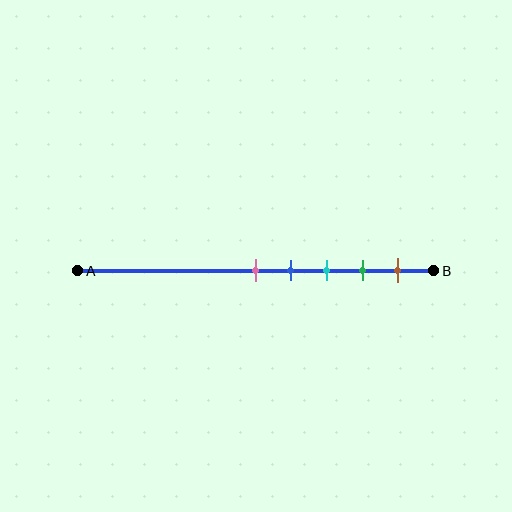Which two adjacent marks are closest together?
The pink and blue marks are the closest adjacent pair.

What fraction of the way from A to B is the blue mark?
The blue mark is approximately 60% (0.6) of the way from A to B.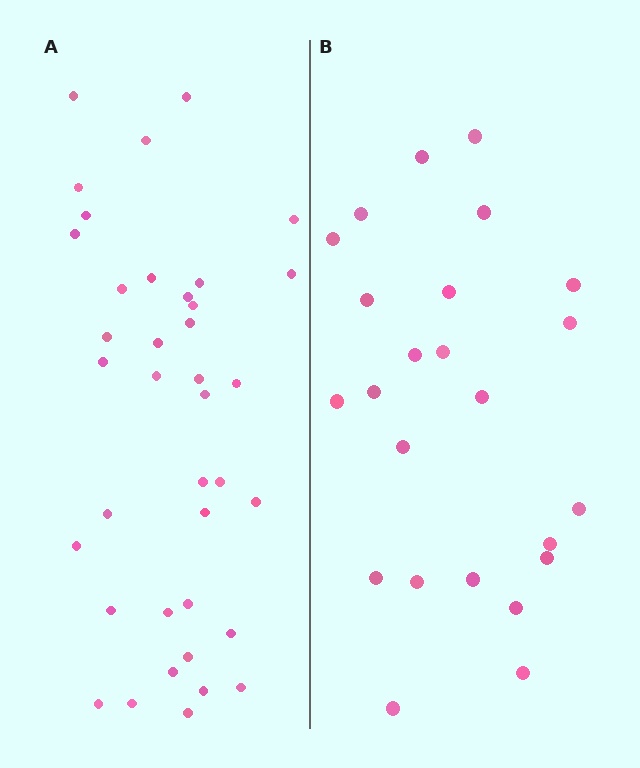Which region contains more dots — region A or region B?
Region A (the left region) has more dots.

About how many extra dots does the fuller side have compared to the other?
Region A has approximately 15 more dots than region B.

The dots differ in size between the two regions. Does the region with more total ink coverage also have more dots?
No. Region B has more total ink coverage because its dots are larger, but region A actually contains more individual dots. Total area can be misleading — the number of items is what matters here.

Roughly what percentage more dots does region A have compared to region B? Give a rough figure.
About 60% more.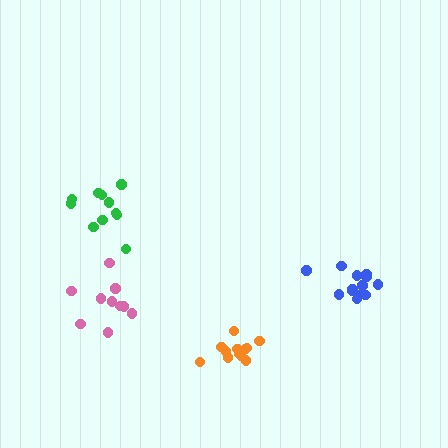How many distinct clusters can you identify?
There are 4 distinct clusters.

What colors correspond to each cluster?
The clusters are colored: pink, green, orange, blue.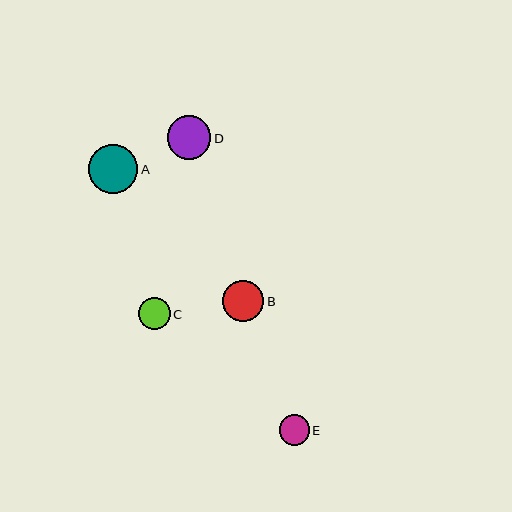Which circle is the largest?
Circle A is the largest with a size of approximately 49 pixels.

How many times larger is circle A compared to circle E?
Circle A is approximately 1.6 times the size of circle E.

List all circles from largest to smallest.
From largest to smallest: A, D, B, C, E.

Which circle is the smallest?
Circle E is the smallest with a size of approximately 30 pixels.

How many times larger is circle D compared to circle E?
Circle D is approximately 1.4 times the size of circle E.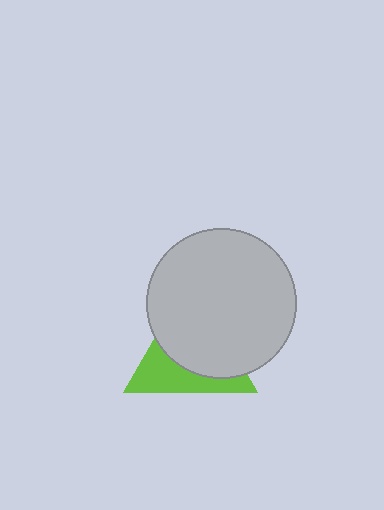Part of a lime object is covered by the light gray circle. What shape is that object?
It is a triangle.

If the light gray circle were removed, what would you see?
You would see the complete lime triangle.